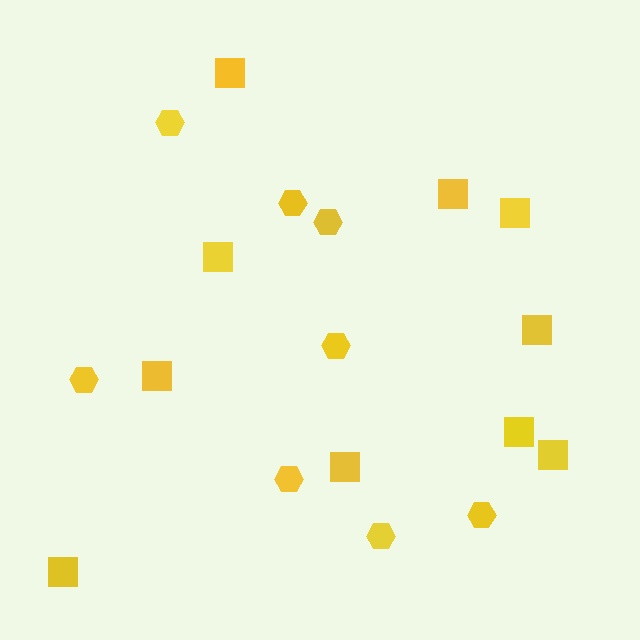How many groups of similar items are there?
There are 2 groups: one group of hexagons (8) and one group of squares (10).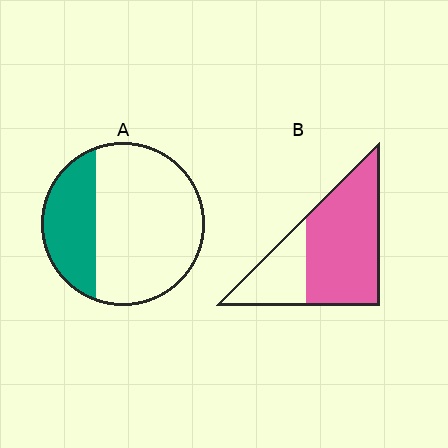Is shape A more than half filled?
No.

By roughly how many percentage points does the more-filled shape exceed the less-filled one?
By roughly 40 percentage points (B over A).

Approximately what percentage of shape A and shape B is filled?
A is approximately 30% and B is approximately 70%.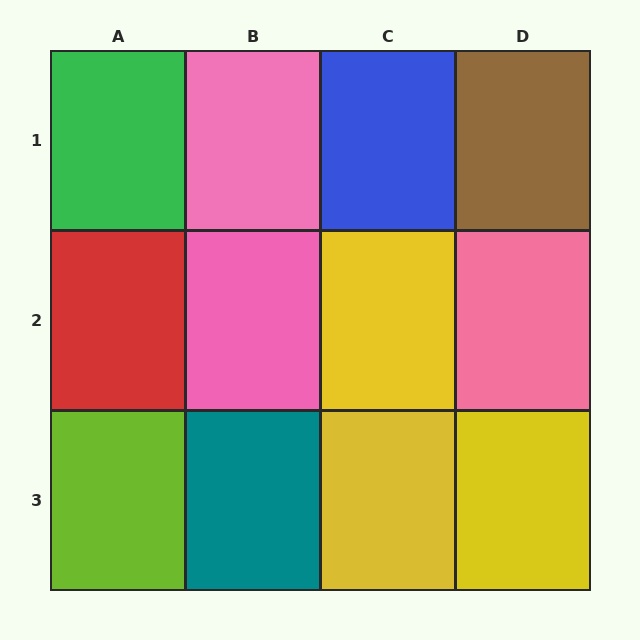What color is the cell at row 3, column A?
Lime.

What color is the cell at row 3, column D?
Yellow.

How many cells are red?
1 cell is red.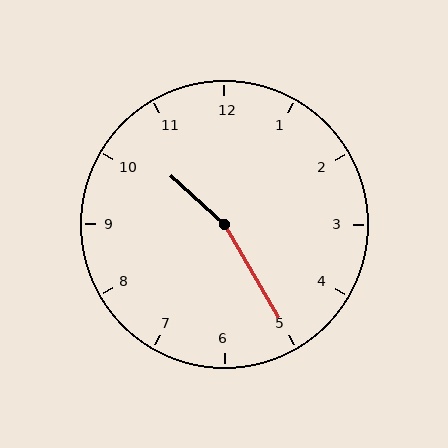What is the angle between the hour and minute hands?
Approximately 162 degrees.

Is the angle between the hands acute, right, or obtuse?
It is obtuse.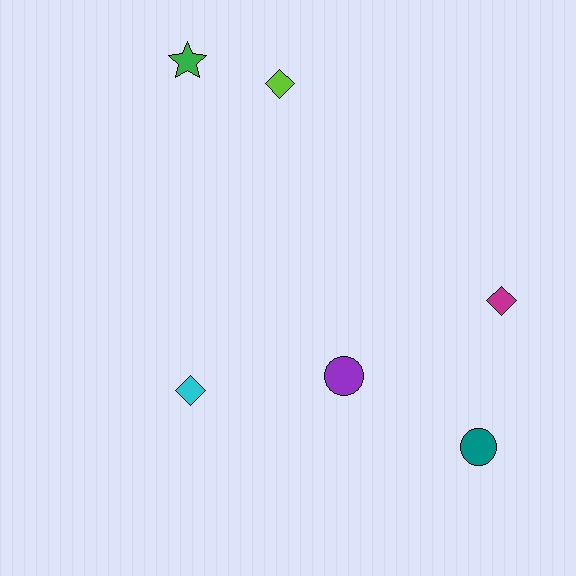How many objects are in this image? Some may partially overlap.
There are 6 objects.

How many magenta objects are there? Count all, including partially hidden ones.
There is 1 magenta object.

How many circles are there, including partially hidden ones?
There are 2 circles.